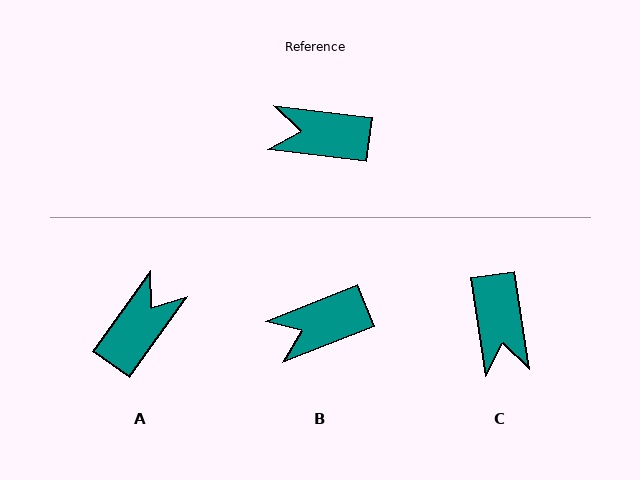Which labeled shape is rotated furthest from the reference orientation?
A, about 119 degrees away.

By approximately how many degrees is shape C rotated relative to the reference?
Approximately 105 degrees counter-clockwise.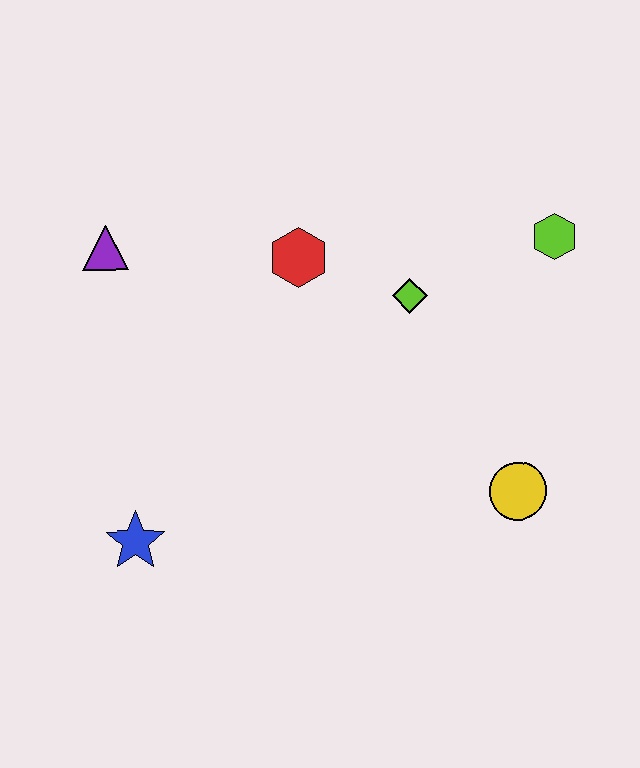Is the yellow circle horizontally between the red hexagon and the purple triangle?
No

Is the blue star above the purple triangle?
No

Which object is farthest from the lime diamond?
The blue star is farthest from the lime diamond.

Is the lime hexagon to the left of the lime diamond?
No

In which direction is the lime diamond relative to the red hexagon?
The lime diamond is to the right of the red hexagon.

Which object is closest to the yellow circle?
The lime diamond is closest to the yellow circle.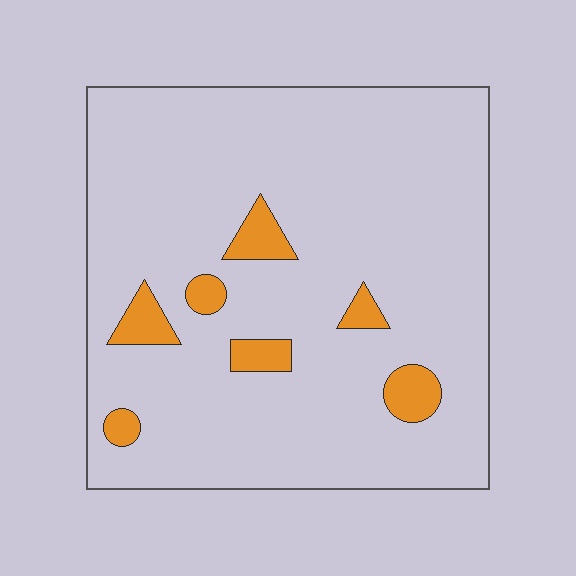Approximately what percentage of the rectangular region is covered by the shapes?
Approximately 10%.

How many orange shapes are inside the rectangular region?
7.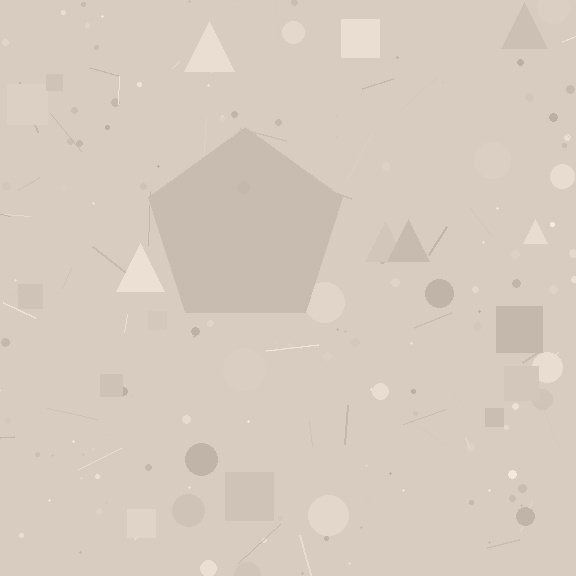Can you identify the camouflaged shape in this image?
The camouflaged shape is a pentagon.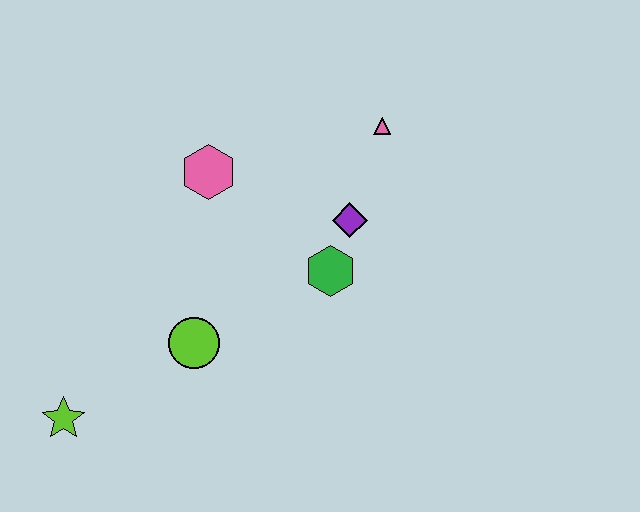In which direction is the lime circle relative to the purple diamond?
The lime circle is to the left of the purple diamond.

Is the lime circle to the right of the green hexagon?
No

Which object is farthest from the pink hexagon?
The lime star is farthest from the pink hexagon.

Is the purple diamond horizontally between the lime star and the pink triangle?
Yes